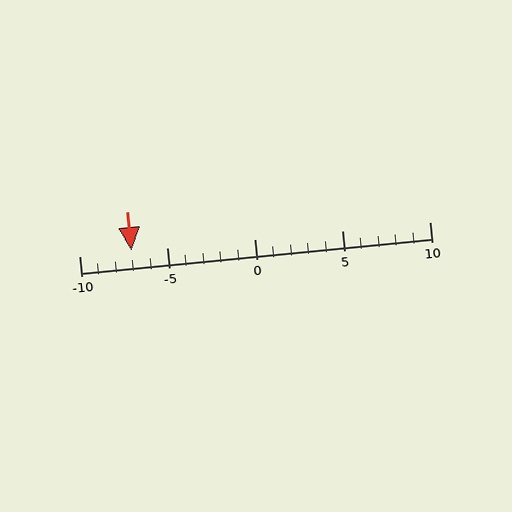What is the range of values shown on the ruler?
The ruler shows values from -10 to 10.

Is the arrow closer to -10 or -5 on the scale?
The arrow is closer to -5.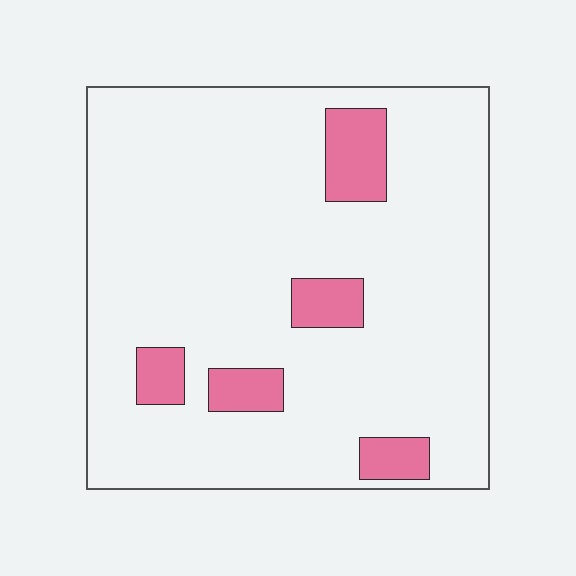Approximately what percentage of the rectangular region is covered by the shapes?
Approximately 10%.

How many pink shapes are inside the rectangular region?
5.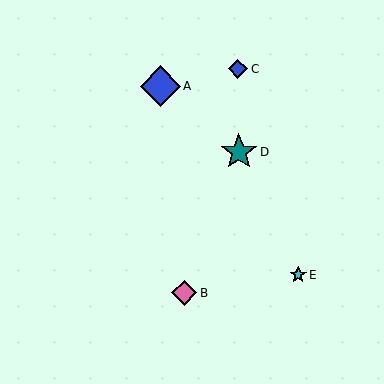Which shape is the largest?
The blue diamond (labeled A) is the largest.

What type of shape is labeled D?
Shape D is a teal star.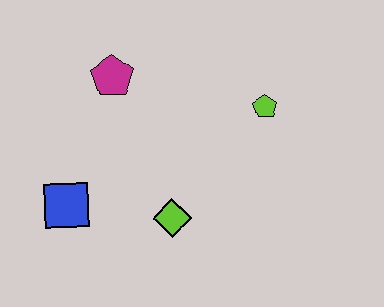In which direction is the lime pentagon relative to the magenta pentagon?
The lime pentagon is to the right of the magenta pentagon.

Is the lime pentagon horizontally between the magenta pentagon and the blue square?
No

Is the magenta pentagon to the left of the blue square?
No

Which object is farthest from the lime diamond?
The magenta pentagon is farthest from the lime diamond.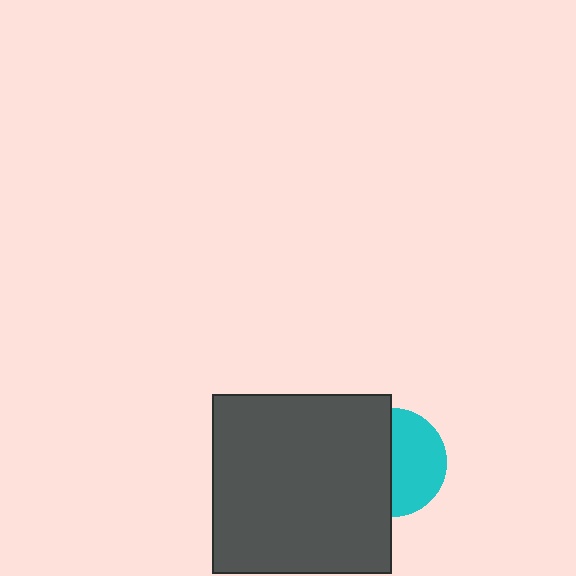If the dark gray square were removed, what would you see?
You would see the complete cyan circle.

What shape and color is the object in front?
The object in front is a dark gray square.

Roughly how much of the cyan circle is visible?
About half of it is visible (roughly 51%).